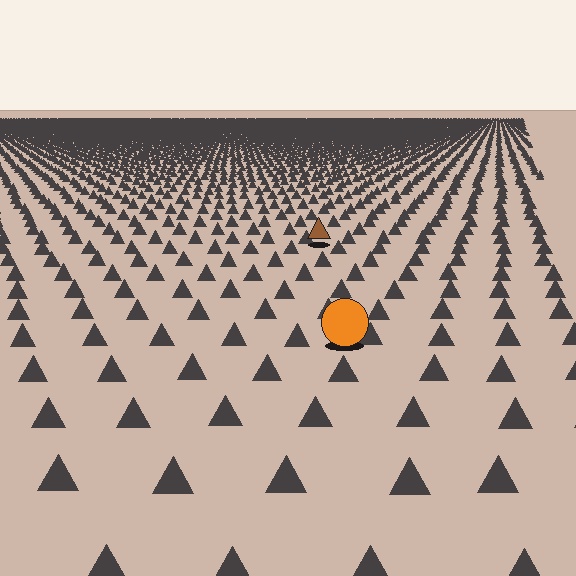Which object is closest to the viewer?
The orange circle is closest. The texture marks near it are larger and more spread out.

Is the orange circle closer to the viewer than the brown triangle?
Yes. The orange circle is closer — you can tell from the texture gradient: the ground texture is coarser near it.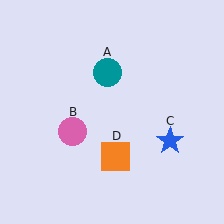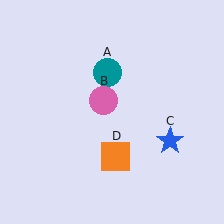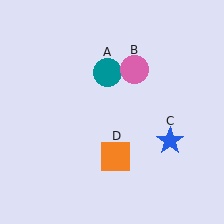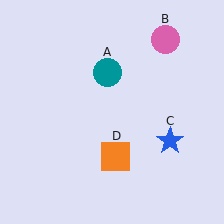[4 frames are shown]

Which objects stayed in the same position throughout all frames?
Teal circle (object A) and blue star (object C) and orange square (object D) remained stationary.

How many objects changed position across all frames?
1 object changed position: pink circle (object B).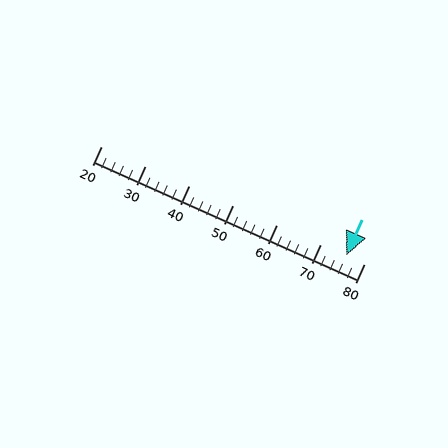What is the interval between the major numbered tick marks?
The major tick marks are spaced 10 units apart.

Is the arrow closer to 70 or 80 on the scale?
The arrow is closer to 80.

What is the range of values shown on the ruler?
The ruler shows values from 20 to 80.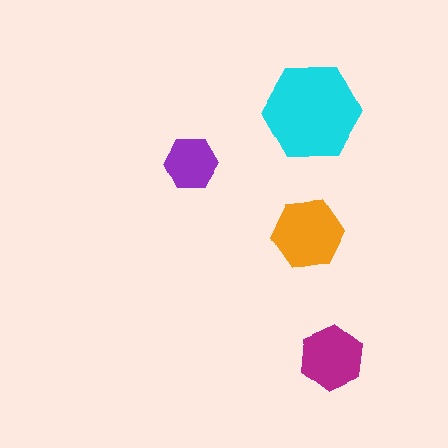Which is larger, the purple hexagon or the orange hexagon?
The orange one.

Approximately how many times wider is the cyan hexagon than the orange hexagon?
About 1.5 times wider.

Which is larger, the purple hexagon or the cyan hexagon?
The cyan one.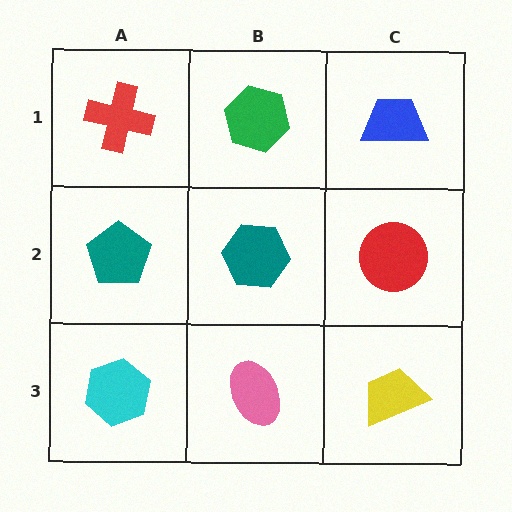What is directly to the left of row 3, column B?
A cyan hexagon.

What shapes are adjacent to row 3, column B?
A teal hexagon (row 2, column B), a cyan hexagon (row 3, column A), a yellow trapezoid (row 3, column C).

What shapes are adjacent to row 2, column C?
A blue trapezoid (row 1, column C), a yellow trapezoid (row 3, column C), a teal hexagon (row 2, column B).